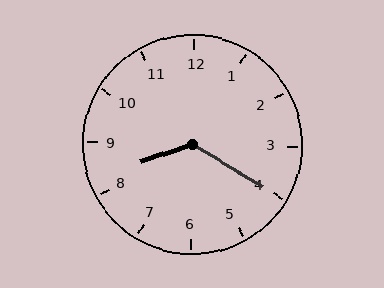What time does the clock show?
8:20.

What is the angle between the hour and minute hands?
Approximately 130 degrees.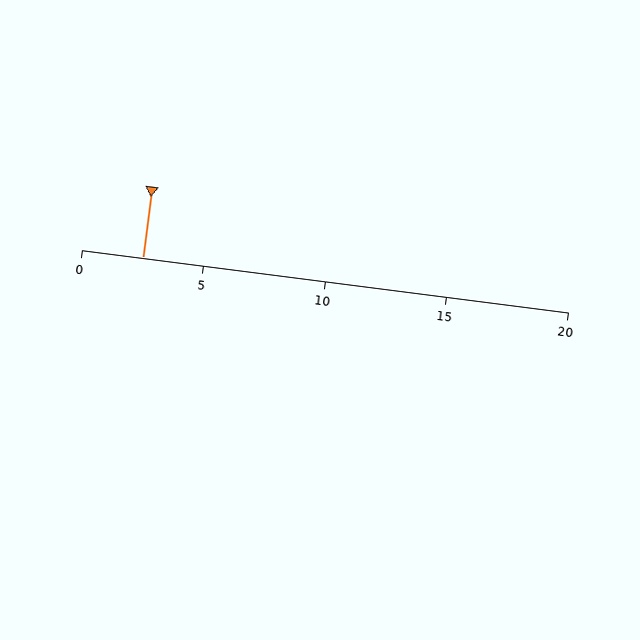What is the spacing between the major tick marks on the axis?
The major ticks are spaced 5 apart.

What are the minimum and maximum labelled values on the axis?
The axis runs from 0 to 20.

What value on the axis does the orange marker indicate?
The marker indicates approximately 2.5.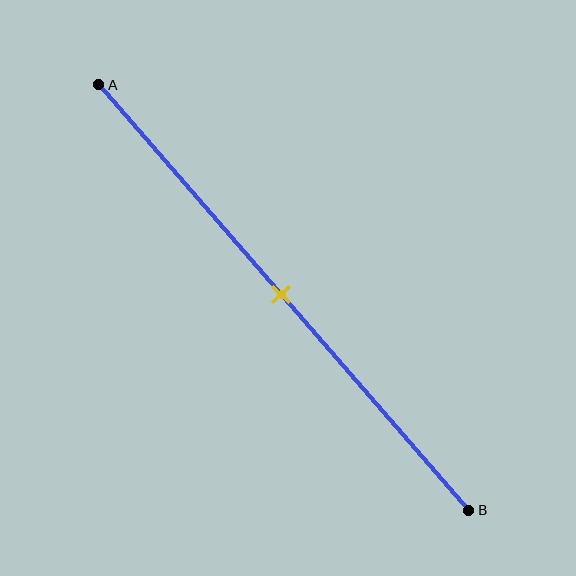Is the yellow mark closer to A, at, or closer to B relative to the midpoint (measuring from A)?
The yellow mark is approximately at the midpoint of segment AB.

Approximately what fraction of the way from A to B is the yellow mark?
The yellow mark is approximately 50% of the way from A to B.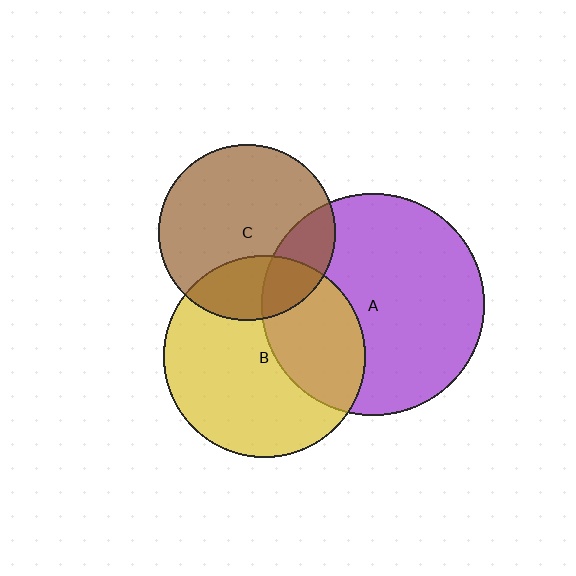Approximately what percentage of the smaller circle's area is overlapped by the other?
Approximately 25%.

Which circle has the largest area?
Circle A (purple).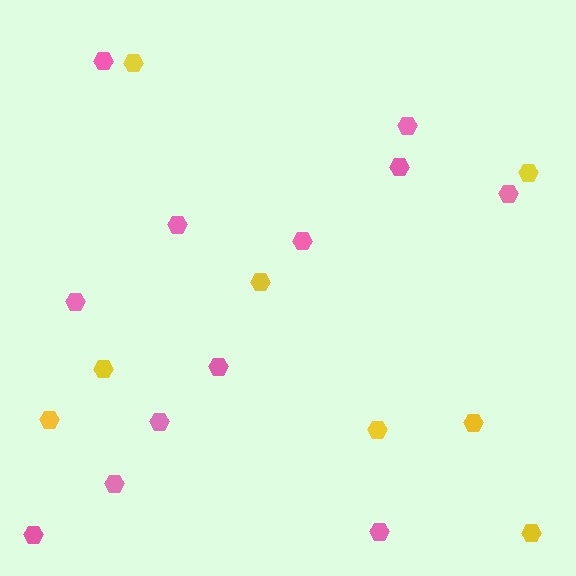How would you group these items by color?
There are 2 groups: one group of pink hexagons (12) and one group of yellow hexagons (8).